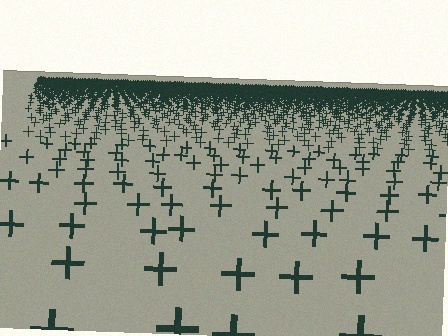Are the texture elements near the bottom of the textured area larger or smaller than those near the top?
Larger. Near the bottom, elements are closer to the viewer and appear at a bigger on-screen size.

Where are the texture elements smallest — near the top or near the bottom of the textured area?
Near the top.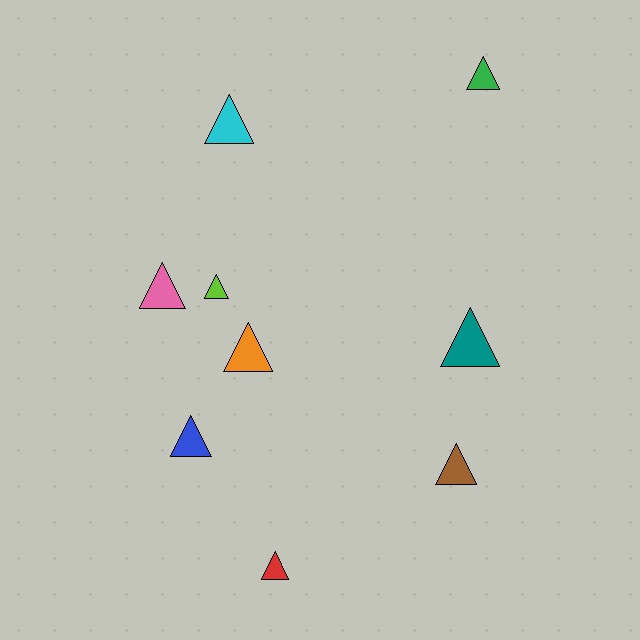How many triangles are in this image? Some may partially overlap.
There are 9 triangles.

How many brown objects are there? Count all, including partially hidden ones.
There is 1 brown object.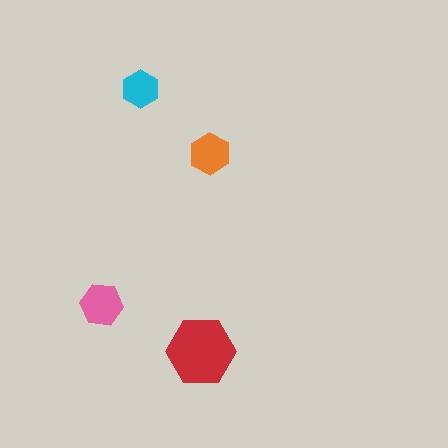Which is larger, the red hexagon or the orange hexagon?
The red one.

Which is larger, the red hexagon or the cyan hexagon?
The red one.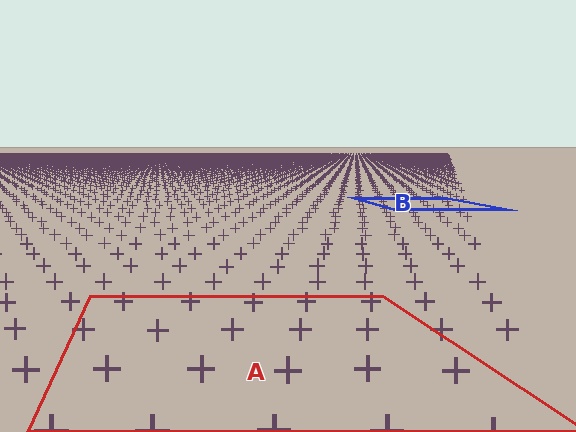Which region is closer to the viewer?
Region A is closer. The texture elements there are larger and more spread out.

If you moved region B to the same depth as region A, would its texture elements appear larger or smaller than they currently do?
They would appear larger. At a closer depth, the same texture elements are projected at a bigger on-screen size.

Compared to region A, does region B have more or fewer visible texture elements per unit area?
Region B has more texture elements per unit area — they are packed more densely because it is farther away.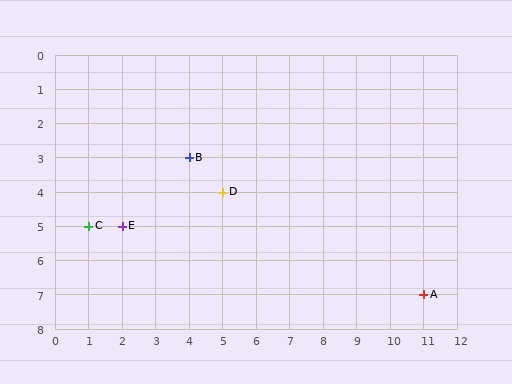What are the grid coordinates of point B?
Point B is at grid coordinates (4, 3).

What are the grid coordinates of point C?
Point C is at grid coordinates (1, 5).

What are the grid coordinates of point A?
Point A is at grid coordinates (11, 7).